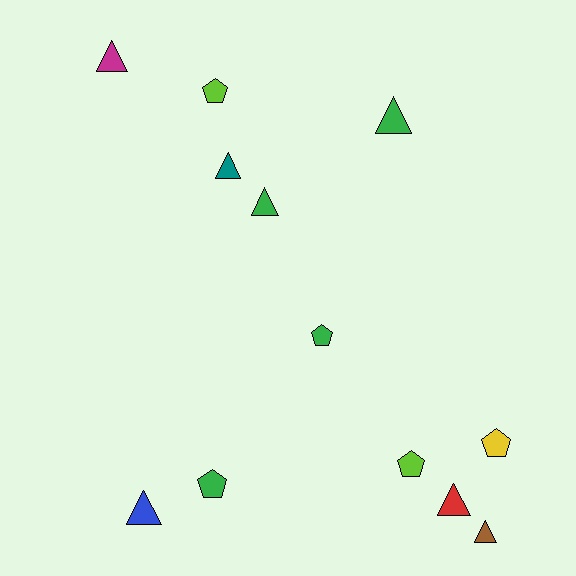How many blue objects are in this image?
There is 1 blue object.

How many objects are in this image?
There are 12 objects.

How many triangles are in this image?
There are 7 triangles.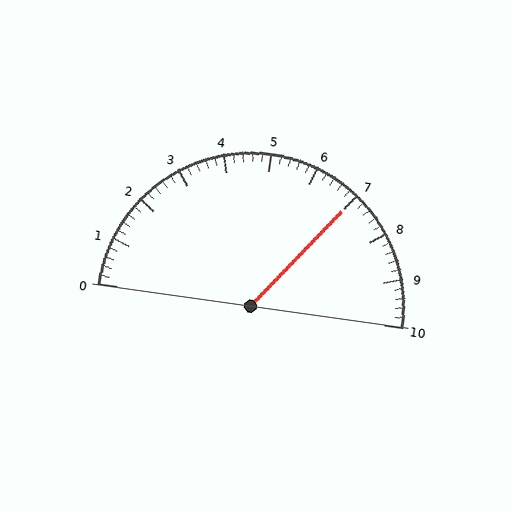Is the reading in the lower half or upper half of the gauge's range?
The reading is in the upper half of the range (0 to 10).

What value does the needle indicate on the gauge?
The needle indicates approximately 7.0.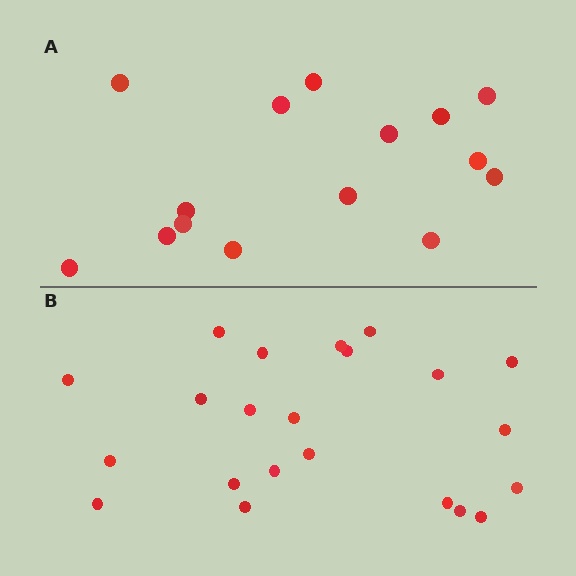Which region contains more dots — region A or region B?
Region B (the bottom region) has more dots.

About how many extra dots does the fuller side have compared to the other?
Region B has roughly 8 or so more dots than region A.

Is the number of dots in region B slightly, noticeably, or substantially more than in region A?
Region B has substantially more. The ratio is roughly 1.5 to 1.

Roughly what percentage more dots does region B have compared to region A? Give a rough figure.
About 45% more.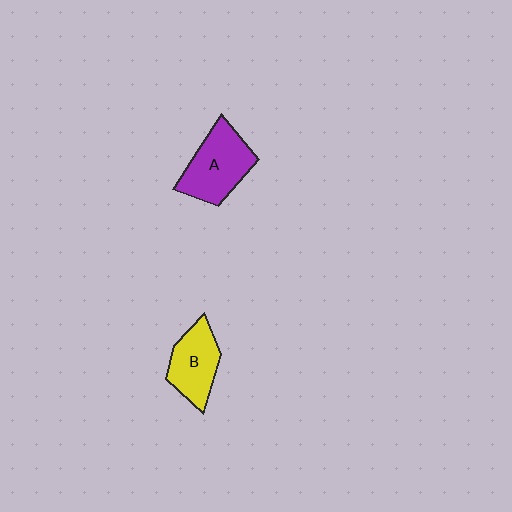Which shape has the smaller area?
Shape B (yellow).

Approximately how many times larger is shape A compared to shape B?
Approximately 1.2 times.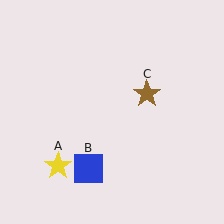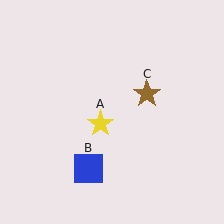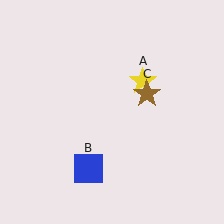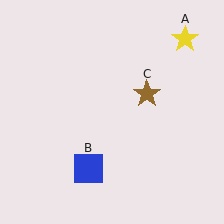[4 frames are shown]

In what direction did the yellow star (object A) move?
The yellow star (object A) moved up and to the right.